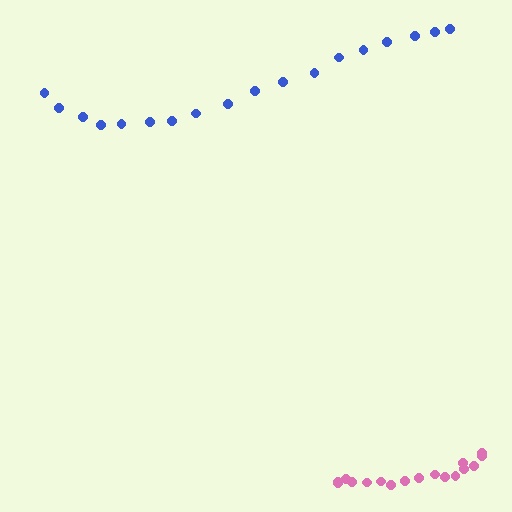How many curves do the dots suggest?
There are 2 distinct paths.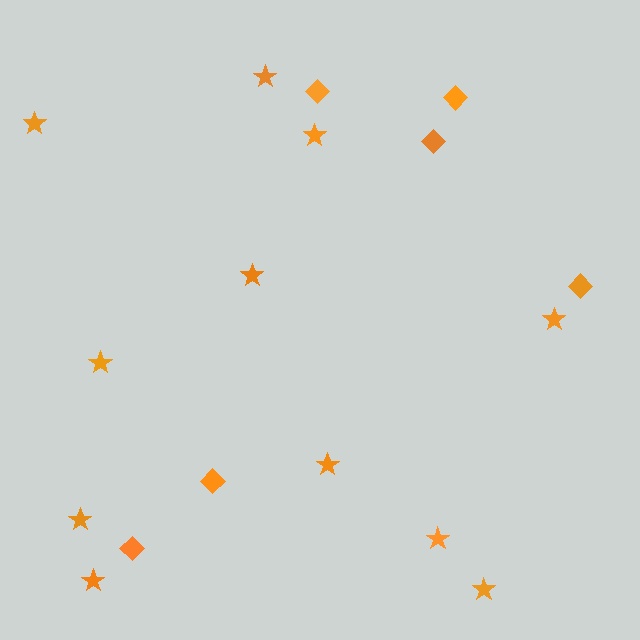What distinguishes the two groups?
There are 2 groups: one group of stars (11) and one group of diamonds (6).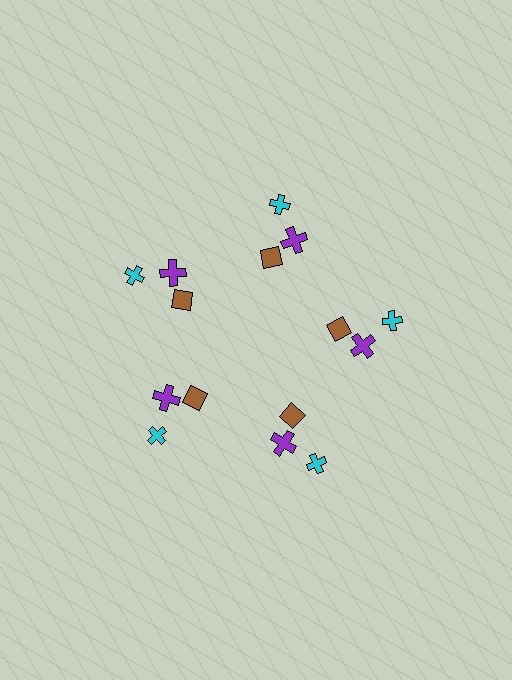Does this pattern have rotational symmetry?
Yes, this pattern has 5-fold rotational symmetry. It looks the same after rotating 72 degrees around the center.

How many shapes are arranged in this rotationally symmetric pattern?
There are 15 shapes, arranged in 5 groups of 3.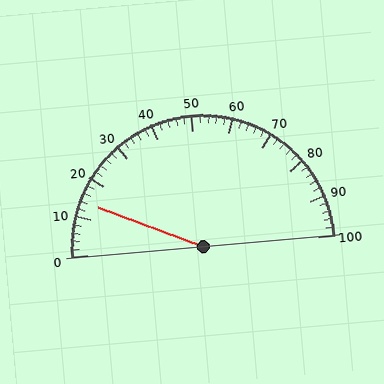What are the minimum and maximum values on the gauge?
The gauge ranges from 0 to 100.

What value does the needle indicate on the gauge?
The needle indicates approximately 14.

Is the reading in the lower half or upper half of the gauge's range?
The reading is in the lower half of the range (0 to 100).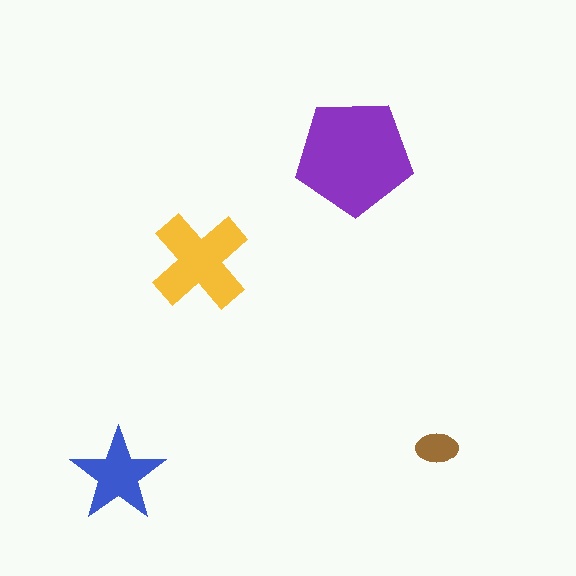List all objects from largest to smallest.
The purple pentagon, the yellow cross, the blue star, the brown ellipse.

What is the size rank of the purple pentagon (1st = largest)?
1st.